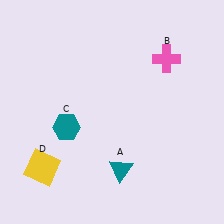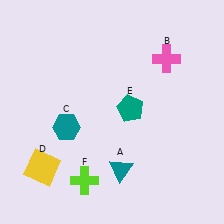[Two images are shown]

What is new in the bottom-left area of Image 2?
A lime cross (F) was added in the bottom-left area of Image 2.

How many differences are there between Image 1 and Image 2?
There are 2 differences between the two images.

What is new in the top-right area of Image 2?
A teal pentagon (E) was added in the top-right area of Image 2.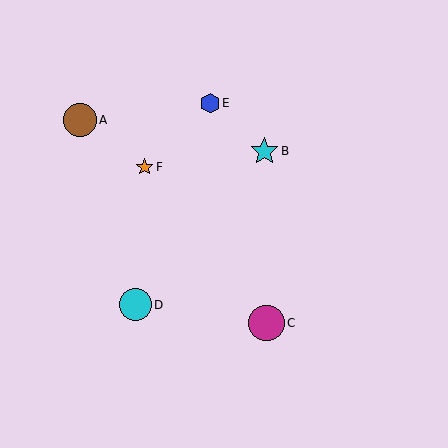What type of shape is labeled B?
Shape B is a cyan star.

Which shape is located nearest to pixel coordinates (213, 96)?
The blue hexagon (labeled E) at (210, 103) is nearest to that location.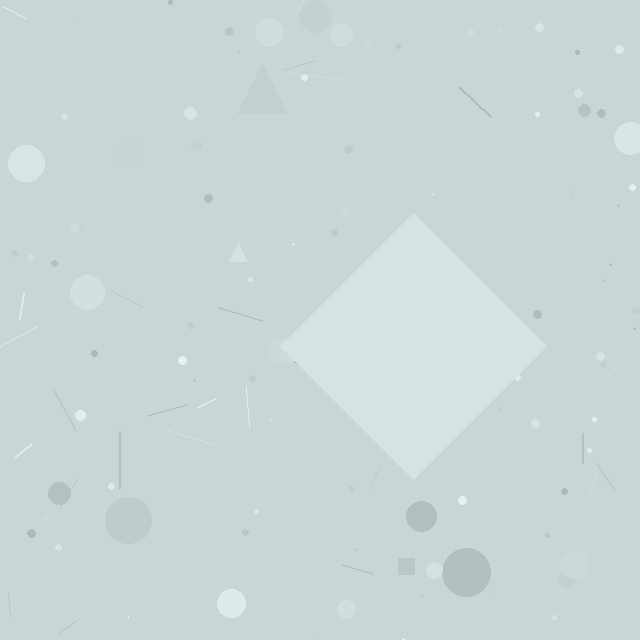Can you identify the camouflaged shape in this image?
The camouflaged shape is a diamond.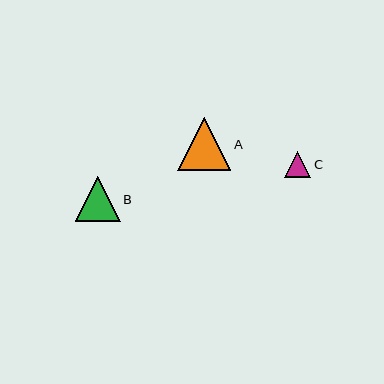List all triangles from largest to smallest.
From largest to smallest: A, B, C.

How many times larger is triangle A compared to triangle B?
Triangle A is approximately 1.2 times the size of triangle B.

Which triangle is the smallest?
Triangle C is the smallest with a size of approximately 26 pixels.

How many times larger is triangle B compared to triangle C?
Triangle B is approximately 1.7 times the size of triangle C.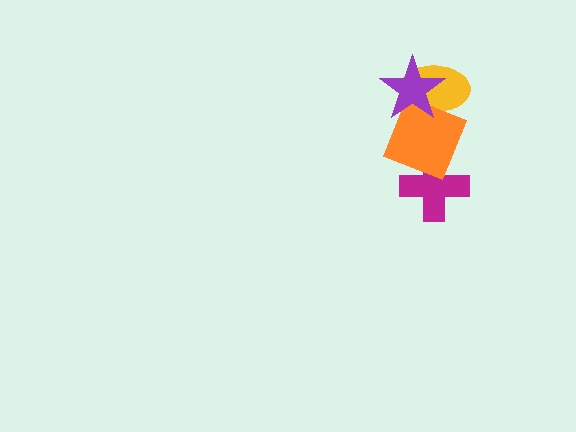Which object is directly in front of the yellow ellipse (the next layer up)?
The orange diamond is directly in front of the yellow ellipse.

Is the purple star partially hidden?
No, no other shape covers it.